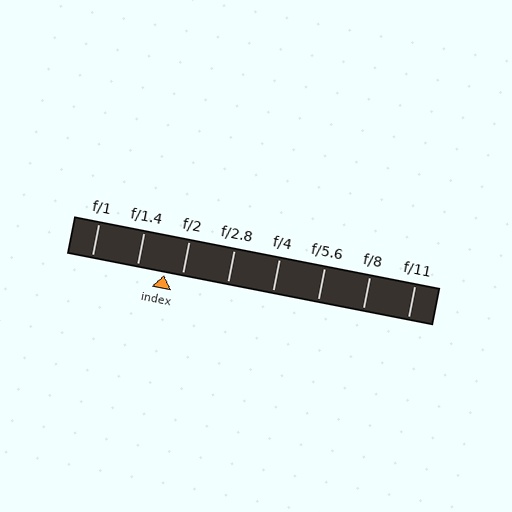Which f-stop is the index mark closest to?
The index mark is closest to f/2.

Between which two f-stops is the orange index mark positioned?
The index mark is between f/1.4 and f/2.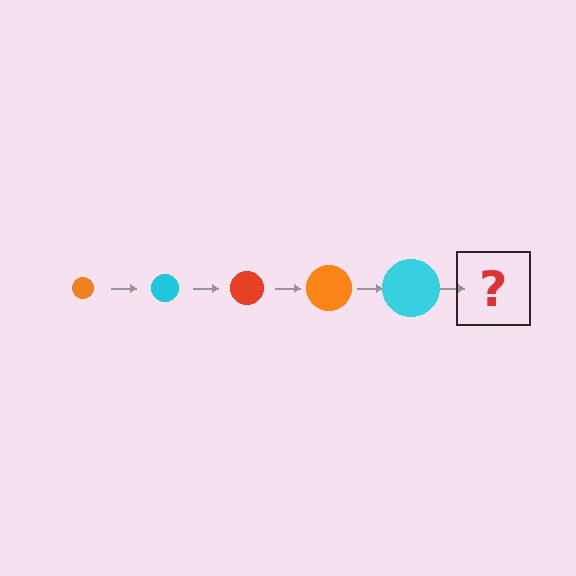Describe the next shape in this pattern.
It should be a red circle, larger than the previous one.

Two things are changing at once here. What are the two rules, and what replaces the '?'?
The two rules are that the circle grows larger each step and the color cycles through orange, cyan, and red. The '?' should be a red circle, larger than the previous one.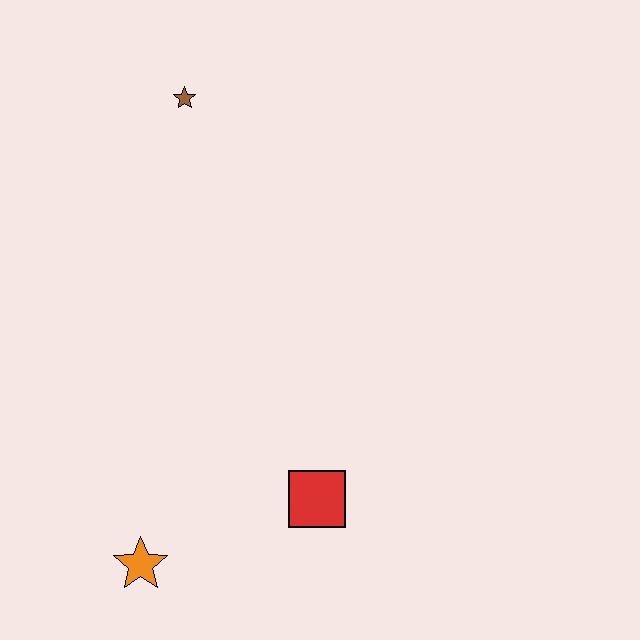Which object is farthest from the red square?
The brown star is farthest from the red square.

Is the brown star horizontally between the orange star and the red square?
Yes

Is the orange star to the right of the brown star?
No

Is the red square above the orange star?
Yes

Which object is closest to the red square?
The orange star is closest to the red square.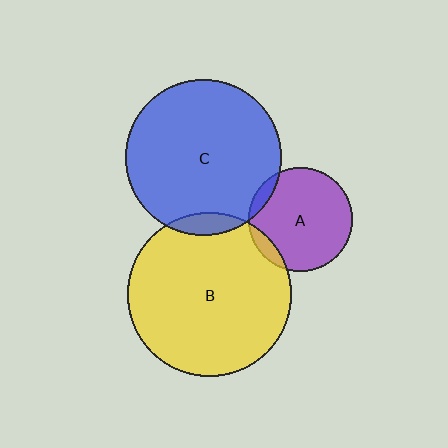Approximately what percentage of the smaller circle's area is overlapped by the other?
Approximately 10%.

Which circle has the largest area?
Circle B (yellow).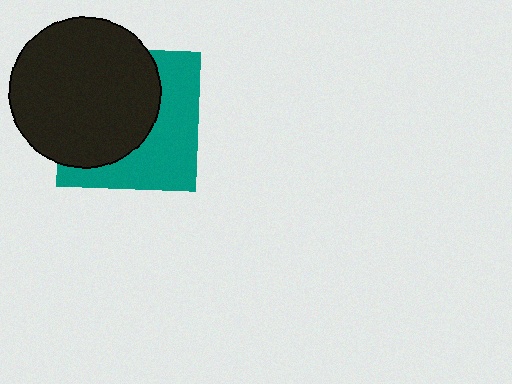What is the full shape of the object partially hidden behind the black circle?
The partially hidden object is a teal square.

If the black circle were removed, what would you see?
You would see the complete teal square.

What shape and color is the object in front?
The object in front is a black circle.